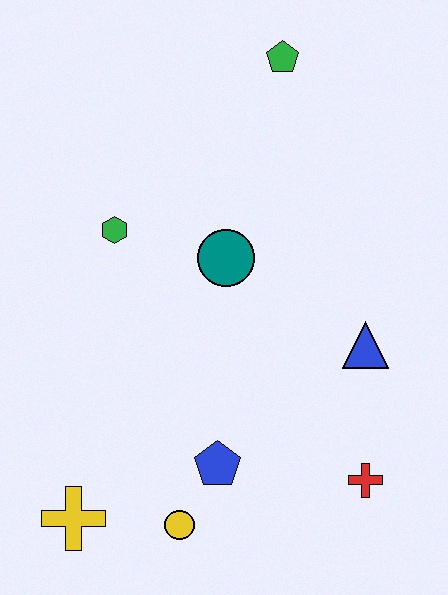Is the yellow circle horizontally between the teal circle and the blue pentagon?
No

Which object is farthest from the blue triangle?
The yellow cross is farthest from the blue triangle.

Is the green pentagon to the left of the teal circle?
No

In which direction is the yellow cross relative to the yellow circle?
The yellow cross is to the left of the yellow circle.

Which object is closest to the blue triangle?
The red cross is closest to the blue triangle.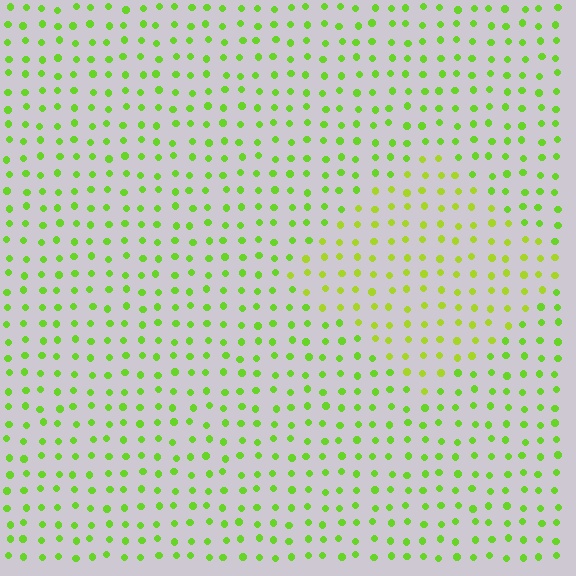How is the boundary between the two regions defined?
The boundary is defined purely by a slight shift in hue (about 22 degrees). Spacing, size, and orientation are identical on both sides.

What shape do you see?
I see a diamond.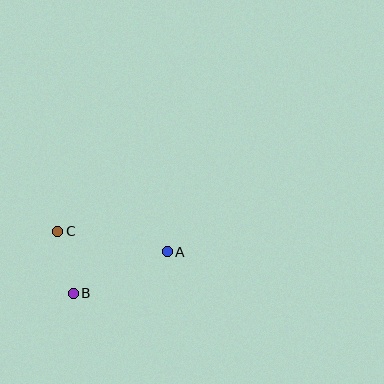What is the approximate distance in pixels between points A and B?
The distance between A and B is approximately 103 pixels.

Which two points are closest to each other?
Points B and C are closest to each other.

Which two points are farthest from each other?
Points A and C are farthest from each other.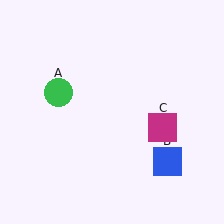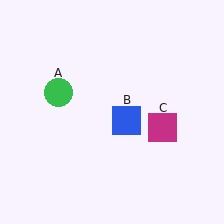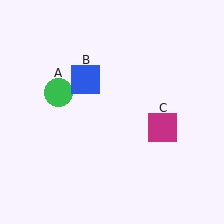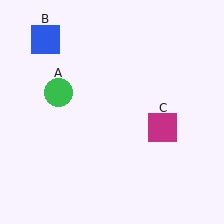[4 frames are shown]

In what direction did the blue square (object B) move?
The blue square (object B) moved up and to the left.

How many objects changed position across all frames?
1 object changed position: blue square (object B).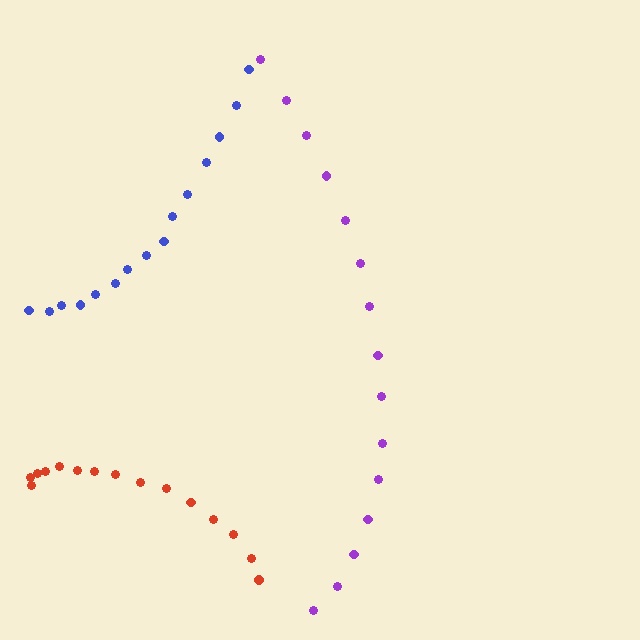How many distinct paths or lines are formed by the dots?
There are 3 distinct paths.